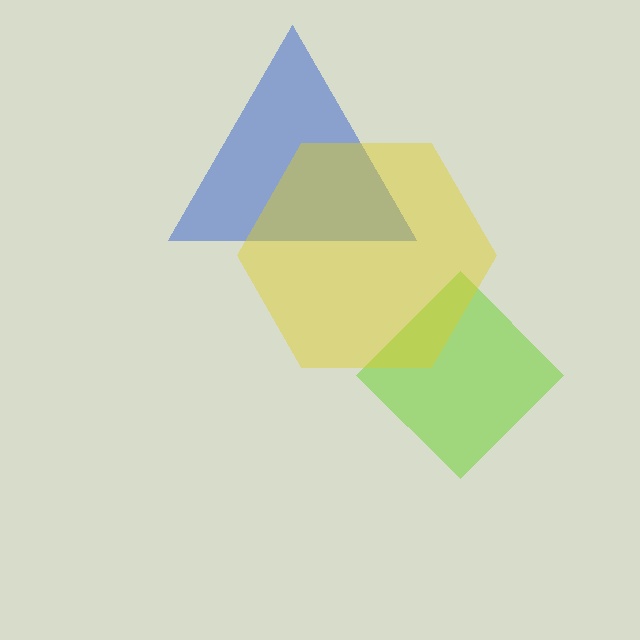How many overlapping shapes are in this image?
There are 3 overlapping shapes in the image.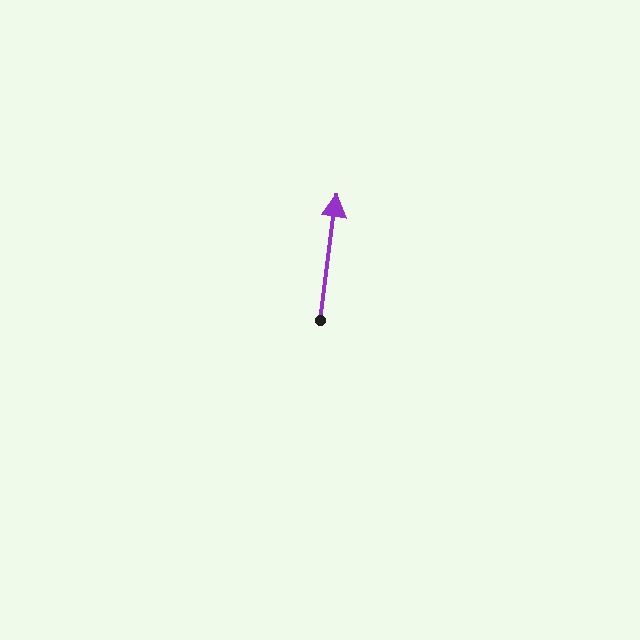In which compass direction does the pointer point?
North.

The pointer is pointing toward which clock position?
Roughly 12 o'clock.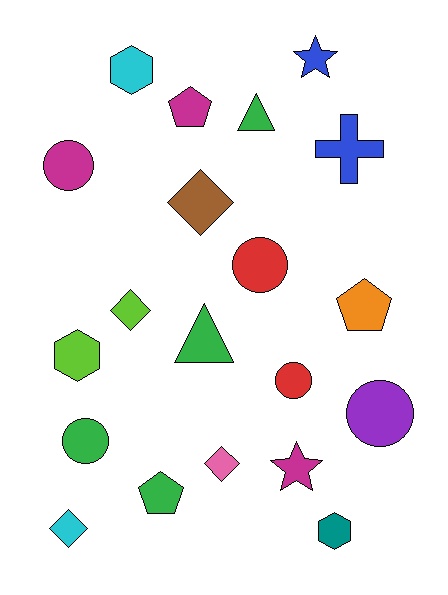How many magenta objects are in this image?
There are 3 magenta objects.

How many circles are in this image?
There are 5 circles.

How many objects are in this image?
There are 20 objects.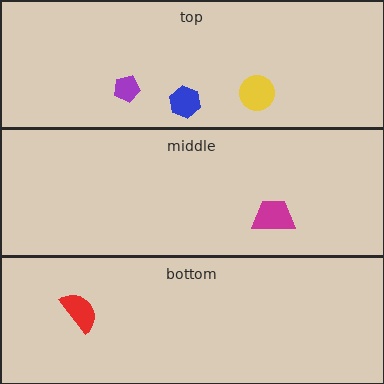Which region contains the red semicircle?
The bottom region.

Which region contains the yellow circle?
The top region.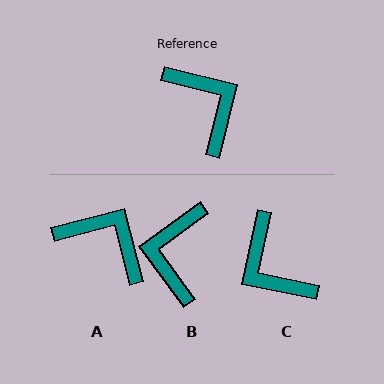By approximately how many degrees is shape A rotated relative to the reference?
Approximately 28 degrees counter-clockwise.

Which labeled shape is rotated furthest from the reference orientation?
C, about 178 degrees away.